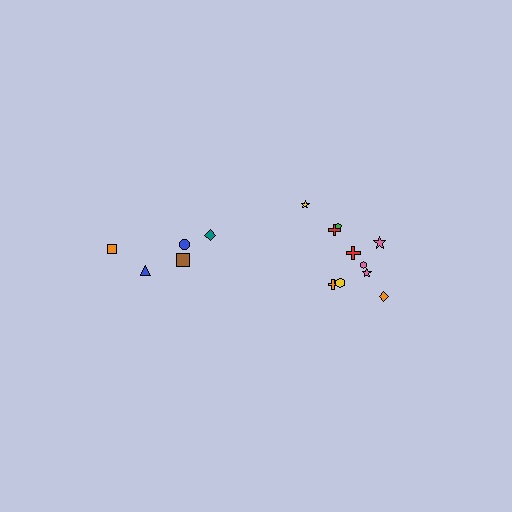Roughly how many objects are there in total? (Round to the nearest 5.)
Roughly 15 objects in total.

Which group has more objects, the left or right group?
The right group.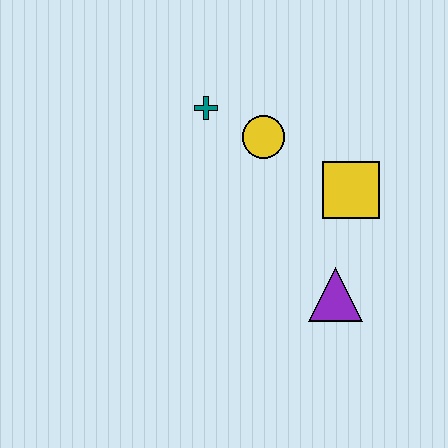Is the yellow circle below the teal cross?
Yes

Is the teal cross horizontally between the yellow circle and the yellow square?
No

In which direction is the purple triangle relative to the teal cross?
The purple triangle is below the teal cross.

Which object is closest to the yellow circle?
The teal cross is closest to the yellow circle.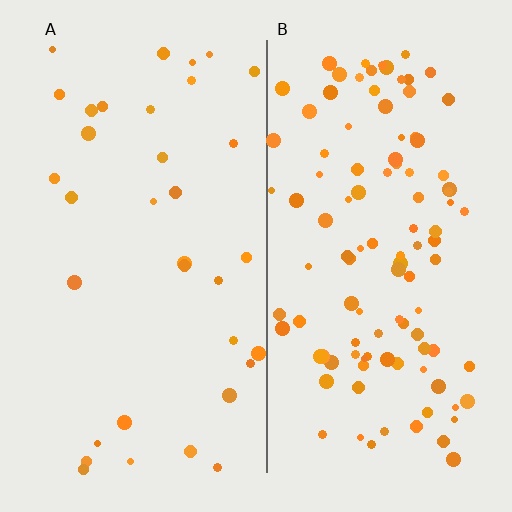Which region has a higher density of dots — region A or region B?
B (the right).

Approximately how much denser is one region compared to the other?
Approximately 3.1× — region B over region A.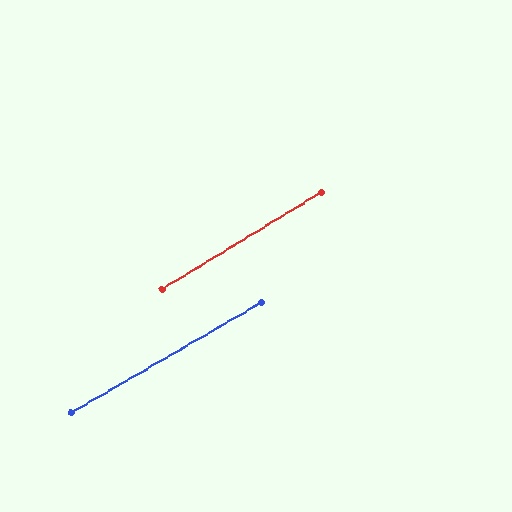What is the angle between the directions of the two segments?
Approximately 1 degree.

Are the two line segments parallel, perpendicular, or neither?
Parallel — their directions differ by only 1.3°.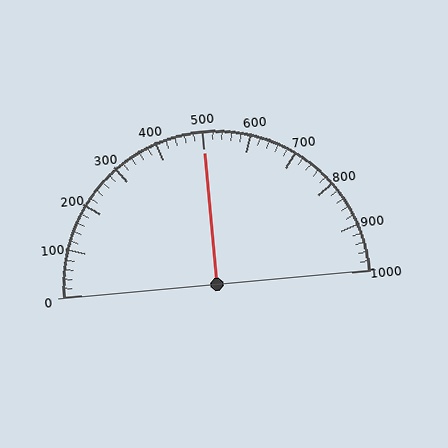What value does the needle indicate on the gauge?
The needle indicates approximately 500.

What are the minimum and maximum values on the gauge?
The gauge ranges from 0 to 1000.